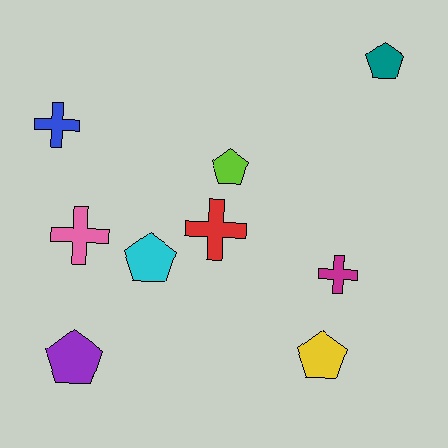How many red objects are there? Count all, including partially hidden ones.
There is 1 red object.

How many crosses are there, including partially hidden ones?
There are 4 crosses.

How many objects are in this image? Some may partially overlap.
There are 9 objects.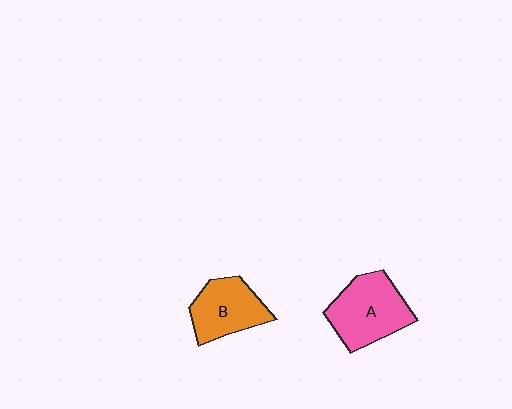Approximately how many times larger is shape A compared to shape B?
Approximately 1.2 times.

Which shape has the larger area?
Shape A (pink).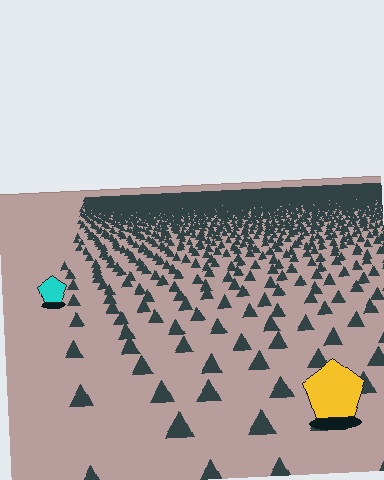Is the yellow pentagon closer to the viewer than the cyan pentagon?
Yes. The yellow pentagon is closer — you can tell from the texture gradient: the ground texture is coarser near it.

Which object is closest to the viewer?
The yellow pentagon is closest. The texture marks near it are larger and more spread out.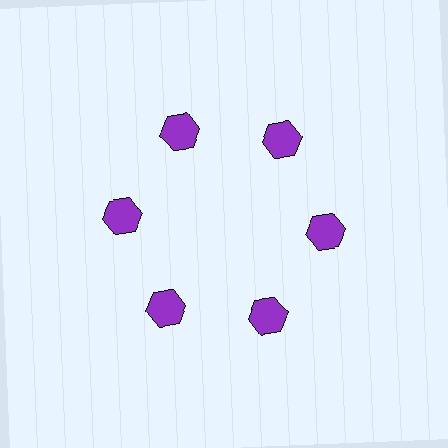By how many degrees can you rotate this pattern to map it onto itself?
The pattern maps onto itself every 60 degrees of rotation.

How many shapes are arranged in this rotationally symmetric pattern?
There are 6 shapes, arranged in 6 groups of 1.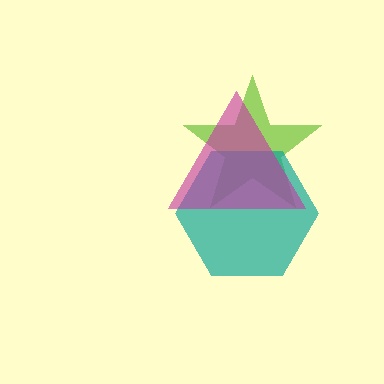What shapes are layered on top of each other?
The layered shapes are: a lime star, a teal hexagon, a magenta triangle.